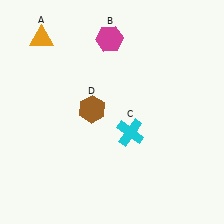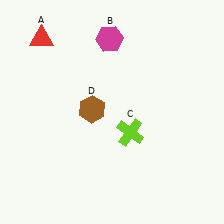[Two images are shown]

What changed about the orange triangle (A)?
In Image 1, A is orange. In Image 2, it changed to red.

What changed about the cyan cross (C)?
In Image 1, C is cyan. In Image 2, it changed to lime.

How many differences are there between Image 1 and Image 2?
There are 2 differences between the two images.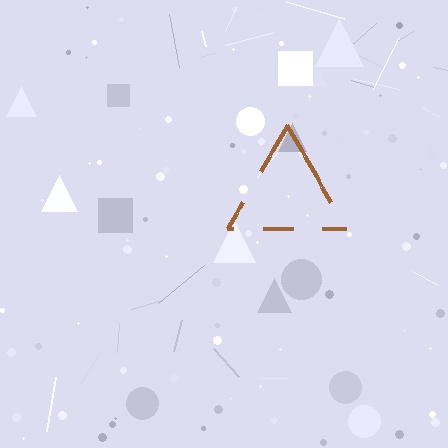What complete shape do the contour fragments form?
The contour fragments form a triangle.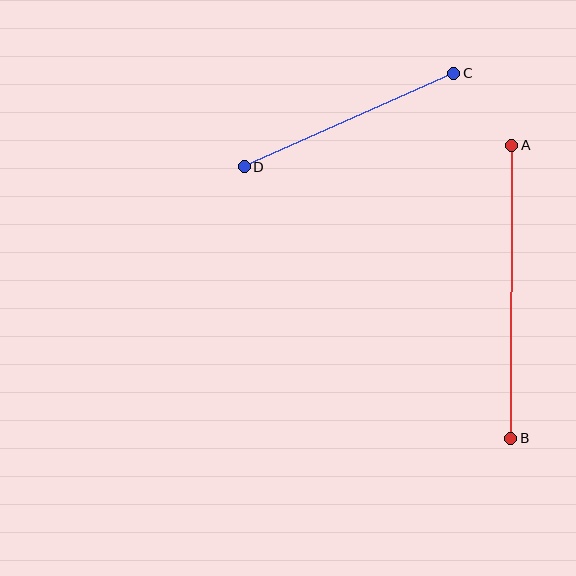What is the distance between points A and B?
The distance is approximately 293 pixels.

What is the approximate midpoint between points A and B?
The midpoint is at approximately (511, 292) pixels.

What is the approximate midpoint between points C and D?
The midpoint is at approximately (349, 120) pixels.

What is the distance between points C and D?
The distance is approximately 230 pixels.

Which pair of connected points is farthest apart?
Points A and B are farthest apart.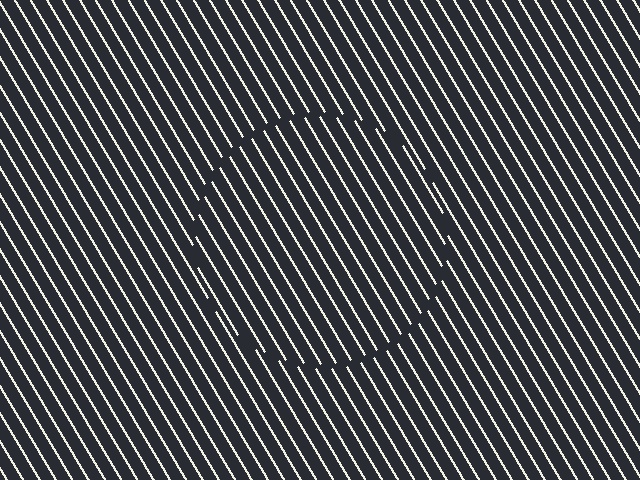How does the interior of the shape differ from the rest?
The interior of the shape contains the same grating, shifted by half a period — the contour is defined by the phase discontinuity where line-ends from the inner and outer gratings abut.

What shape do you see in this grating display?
An illusory circle. The interior of the shape contains the same grating, shifted by half a period — the contour is defined by the phase discontinuity where line-ends from the inner and outer gratings abut.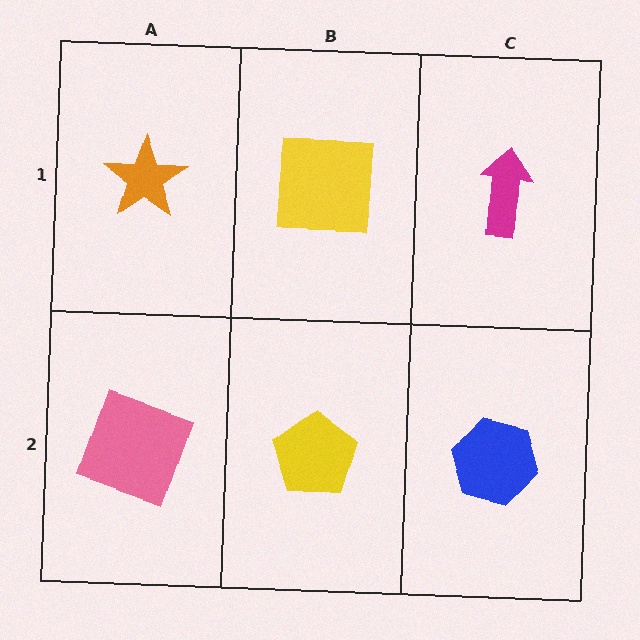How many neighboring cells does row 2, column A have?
2.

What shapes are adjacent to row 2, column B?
A yellow square (row 1, column B), a pink square (row 2, column A), a blue hexagon (row 2, column C).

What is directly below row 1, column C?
A blue hexagon.